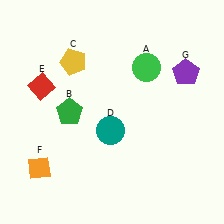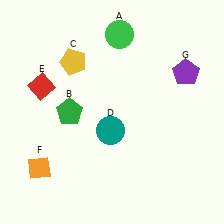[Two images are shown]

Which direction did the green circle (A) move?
The green circle (A) moved up.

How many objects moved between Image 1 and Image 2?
1 object moved between the two images.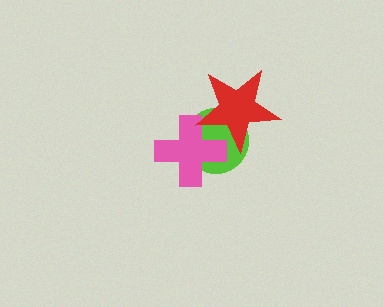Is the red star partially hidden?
No, no other shape covers it.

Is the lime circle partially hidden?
Yes, it is partially covered by another shape.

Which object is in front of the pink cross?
The red star is in front of the pink cross.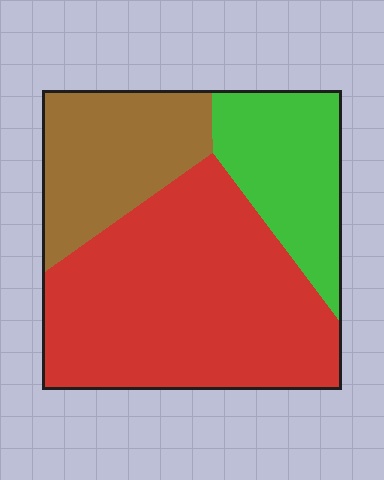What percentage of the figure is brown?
Brown covers 23% of the figure.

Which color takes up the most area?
Red, at roughly 55%.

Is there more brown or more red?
Red.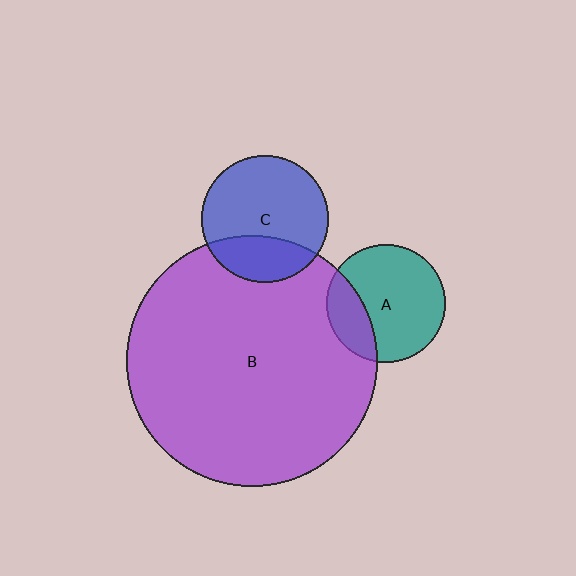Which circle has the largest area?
Circle B (purple).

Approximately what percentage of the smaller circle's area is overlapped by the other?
Approximately 30%.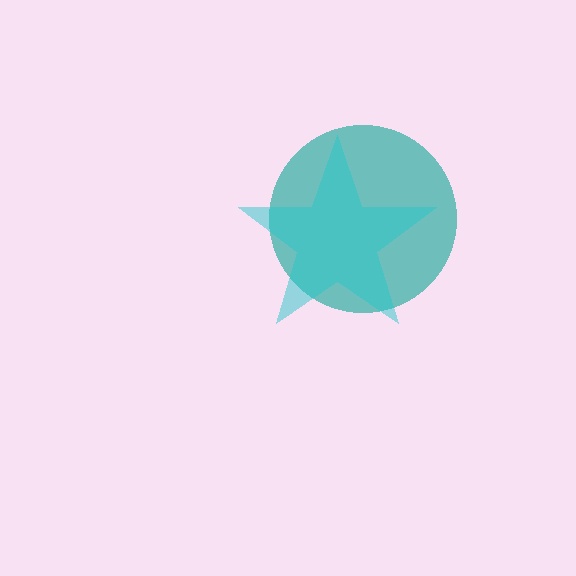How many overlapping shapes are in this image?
There are 2 overlapping shapes in the image.